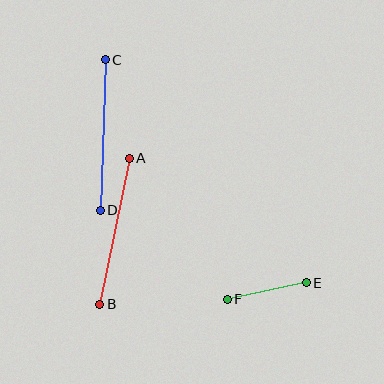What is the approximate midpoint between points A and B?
The midpoint is at approximately (114, 231) pixels.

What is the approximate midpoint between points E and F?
The midpoint is at approximately (267, 291) pixels.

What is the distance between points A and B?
The distance is approximately 149 pixels.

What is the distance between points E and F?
The distance is approximately 81 pixels.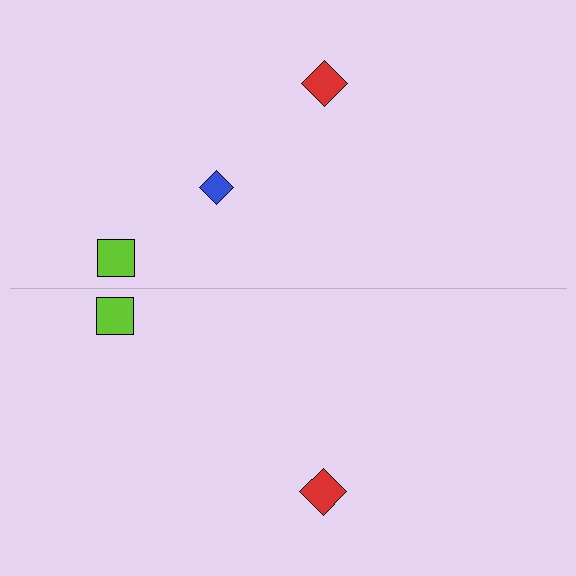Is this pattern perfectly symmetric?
No, the pattern is not perfectly symmetric. A blue diamond is missing from the bottom side.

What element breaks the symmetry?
A blue diamond is missing from the bottom side.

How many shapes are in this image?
There are 5 shapes in this image.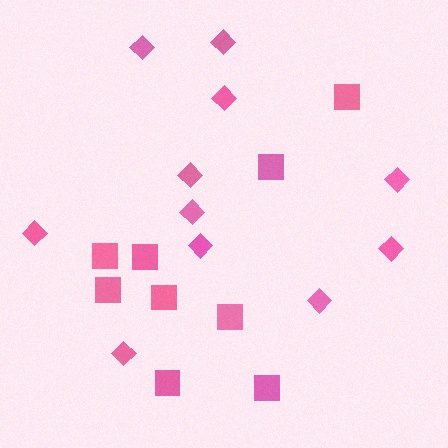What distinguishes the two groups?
There are 2 groups: one group of diamonds (11) and one group of squares (9).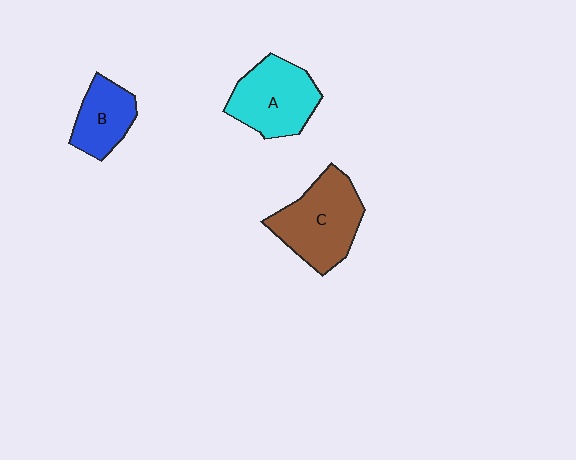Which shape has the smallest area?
Shape B (blue).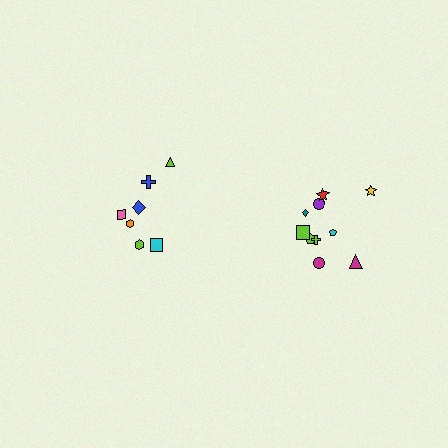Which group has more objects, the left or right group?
The right group.